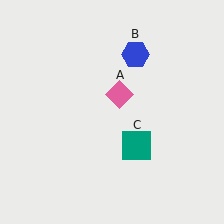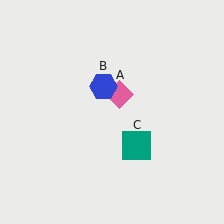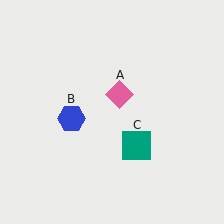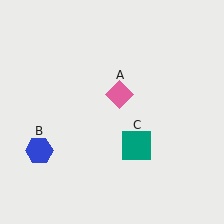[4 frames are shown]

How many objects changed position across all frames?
1 object changed position: blue hexagon (object B).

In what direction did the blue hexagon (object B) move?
The blue hexagon (object B) moved down and to the left.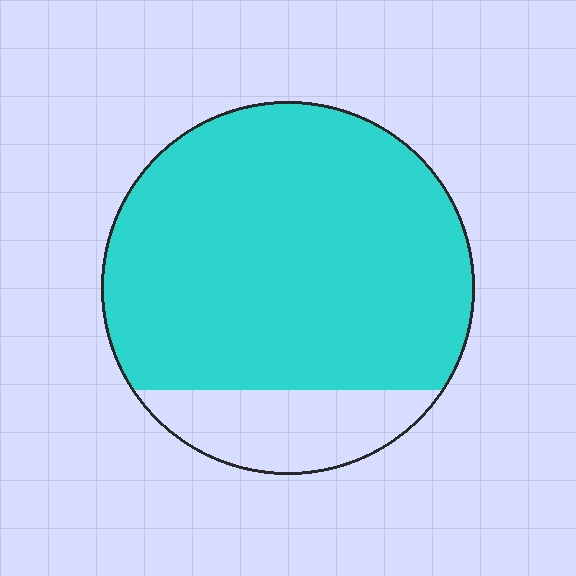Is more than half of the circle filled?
Yes.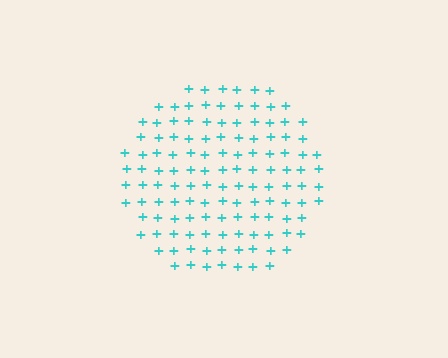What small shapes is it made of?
It is made of small plus signs.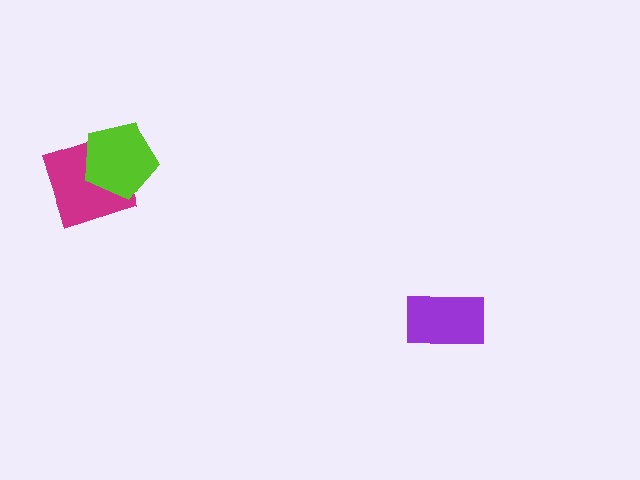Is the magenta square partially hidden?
Yes, it is partially covered by another shape.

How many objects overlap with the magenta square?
1 object overlaps with the magenta square.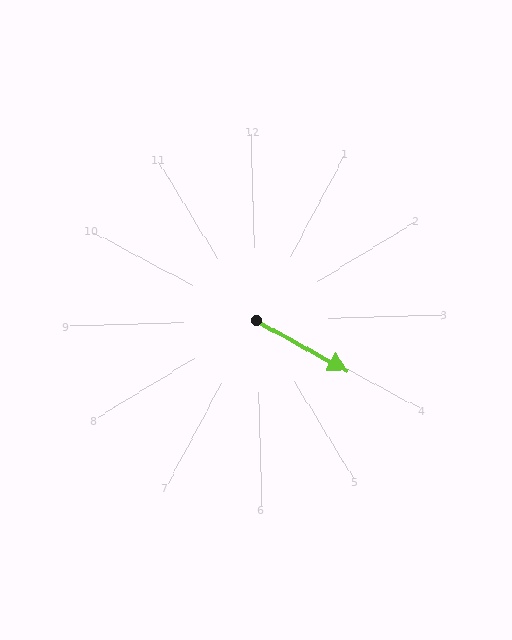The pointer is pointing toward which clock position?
Roughly 4 o'clock.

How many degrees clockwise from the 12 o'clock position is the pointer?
Approximately 121 degrees.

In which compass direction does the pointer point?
Southeast.